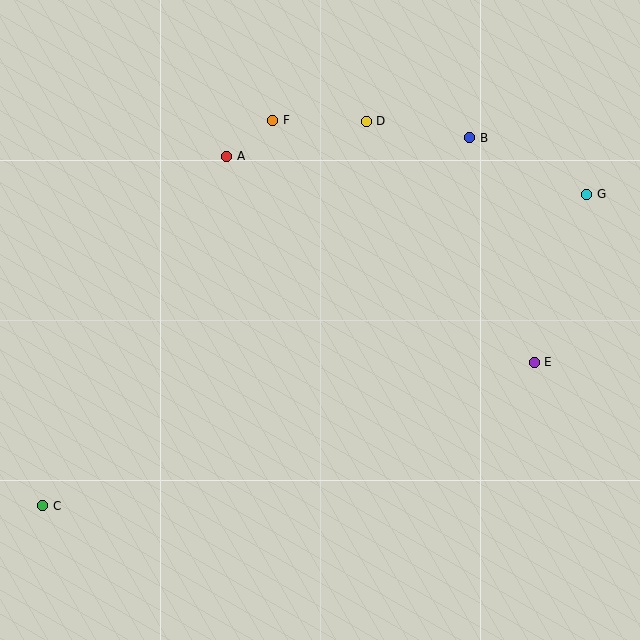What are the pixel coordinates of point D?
Point D is at (366, 121).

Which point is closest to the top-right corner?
Point G is closest to the top-right corner.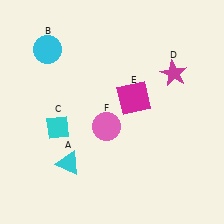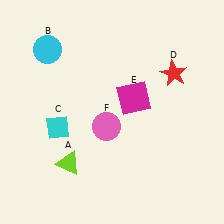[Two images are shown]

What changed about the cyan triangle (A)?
In Image 1, A is cyan. In Image 2, it changed to lime.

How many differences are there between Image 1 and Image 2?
There are 2 differences between the two images.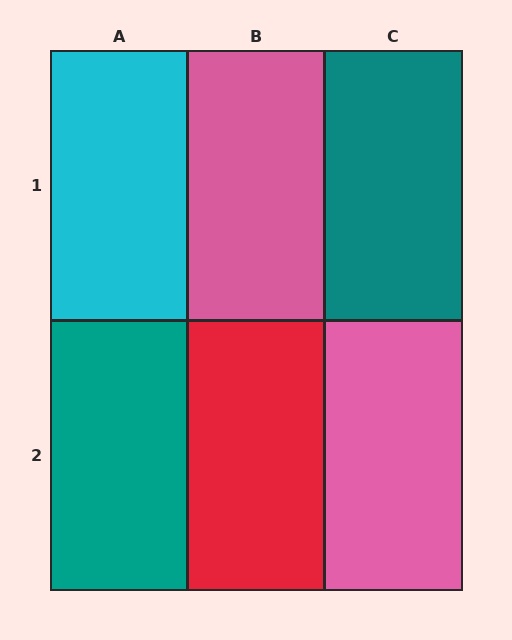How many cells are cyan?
1 cell is cyan.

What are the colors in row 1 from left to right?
Cyan, pink, teal.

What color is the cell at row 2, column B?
Red.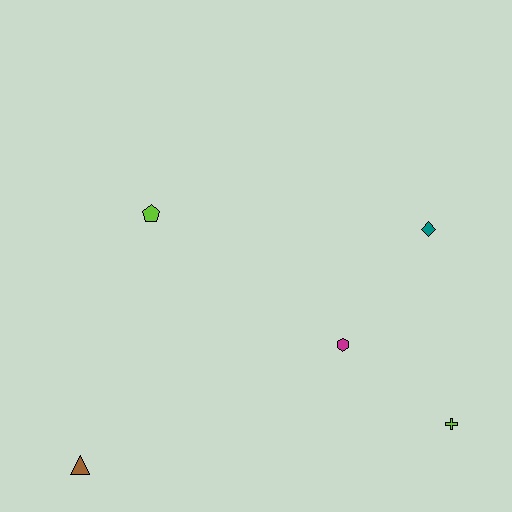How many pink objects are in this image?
There are no pink objects.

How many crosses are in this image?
There is 1 cross.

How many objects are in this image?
There are 5 objects.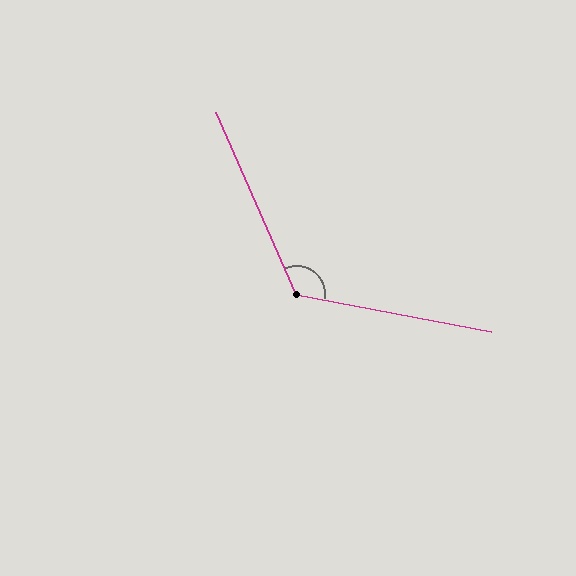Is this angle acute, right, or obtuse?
It is obtuse.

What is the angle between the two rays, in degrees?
Approximately 125 degrees.